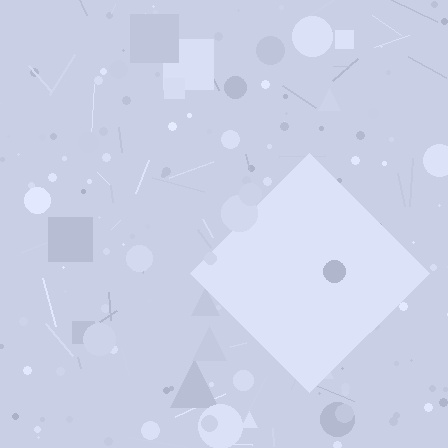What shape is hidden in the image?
A diamond is hidden in the image.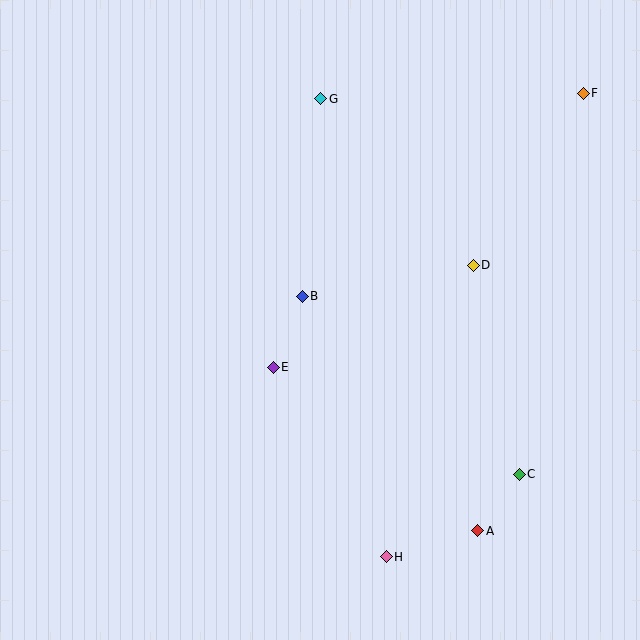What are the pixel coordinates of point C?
Point C is at (519, 474).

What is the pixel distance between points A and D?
The distance between A and D is 266 pixels.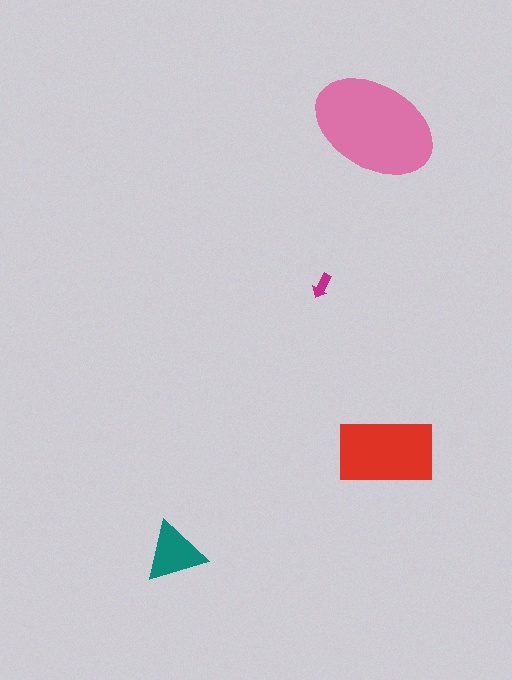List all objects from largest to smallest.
The pink ellipse, the red rectangle, the teal triangle, the magenta arrow.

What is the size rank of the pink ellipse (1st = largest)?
1st.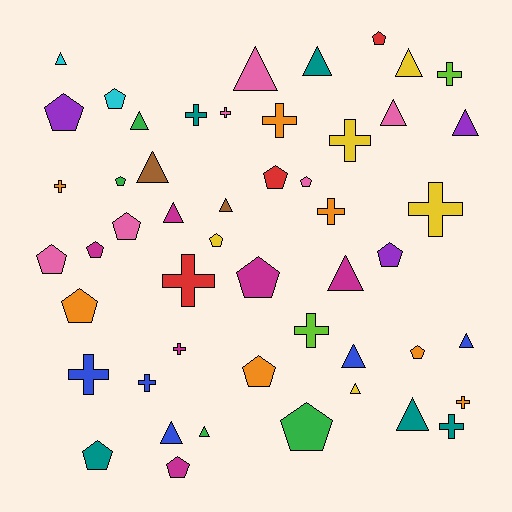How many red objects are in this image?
There are 3 red objects.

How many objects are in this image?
There are 50 objects.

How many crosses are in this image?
There are 15 crosses.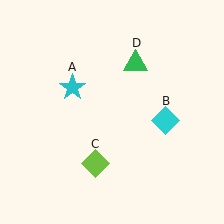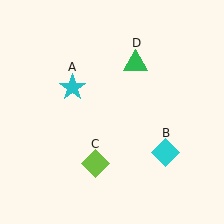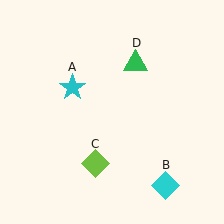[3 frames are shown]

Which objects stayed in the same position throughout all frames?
Cyan star (object A) and lime diamond (object C) and green triangle (object D) remained stationary.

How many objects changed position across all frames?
1 object changed position: cyan diamond (object B).